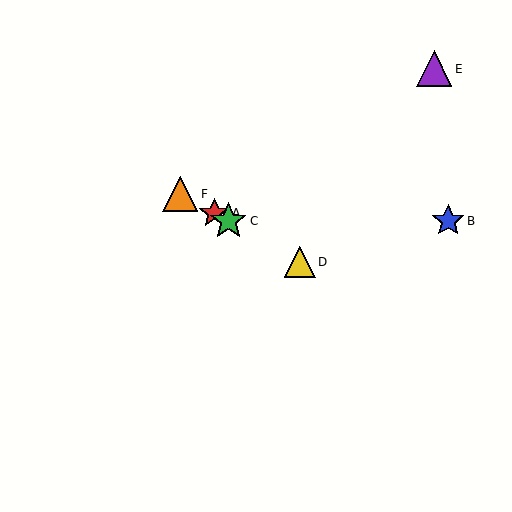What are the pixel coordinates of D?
Object D is at (300, 262).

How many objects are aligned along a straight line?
4 objects (A, C, D, F) are aligned along a straight line.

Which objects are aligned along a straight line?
Objects A, C, D, F are aligned along a straight line.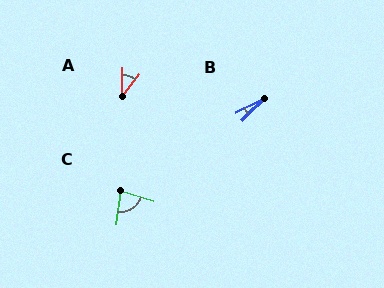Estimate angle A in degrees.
Approximately 38 degrees.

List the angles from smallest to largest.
B (18°), A (38°), C (80°).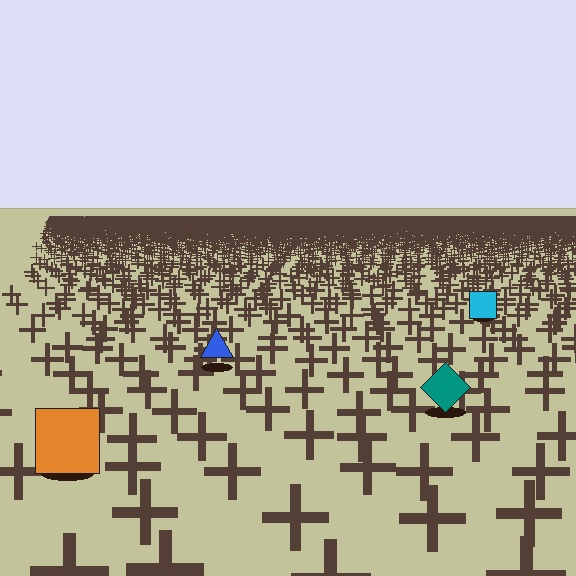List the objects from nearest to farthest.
From nearest to farthest: the orange square, the teal diamond, the blue triangle, the cyan square.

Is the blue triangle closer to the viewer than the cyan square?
Yes. The blue triangle is closer — you can tell from the texture gradient: the ground texture is coarser near it.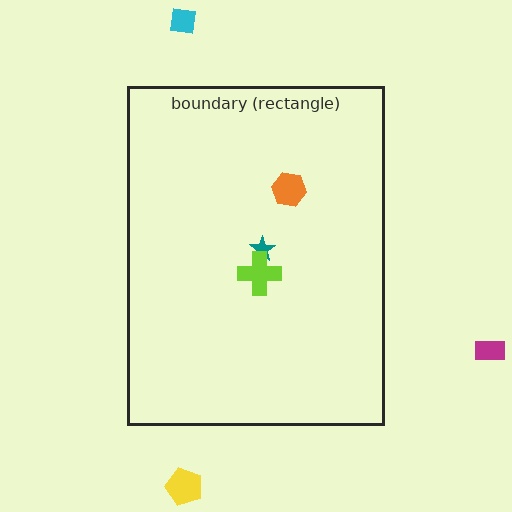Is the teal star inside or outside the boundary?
Inside.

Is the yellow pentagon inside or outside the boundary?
Outside.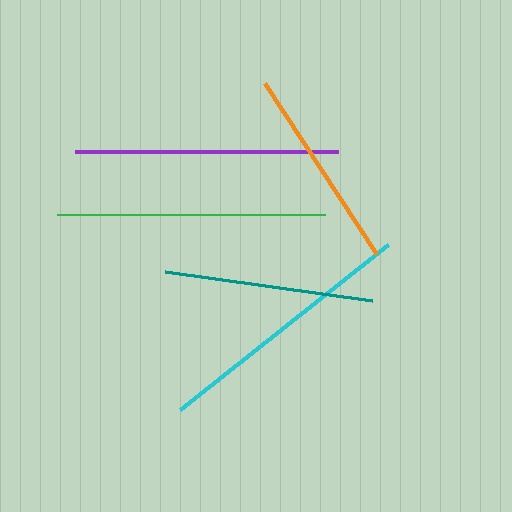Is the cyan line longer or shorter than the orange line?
The cyan line is longer than the orange line.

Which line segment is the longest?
The green line is the longest at approximately 269 pixels.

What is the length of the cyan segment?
The cyan segment is approximately 265 pixels long.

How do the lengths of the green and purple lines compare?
The green and purple lines are approximately the same length.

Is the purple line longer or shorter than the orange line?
The purple line is longer than the orange line.